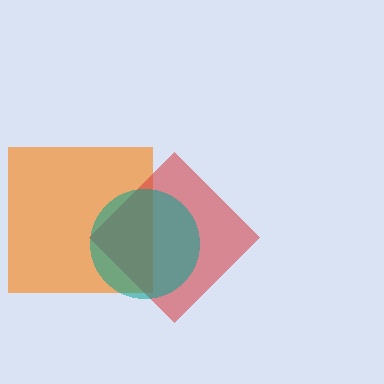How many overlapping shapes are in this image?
There are 3 overlapping shapes in the image.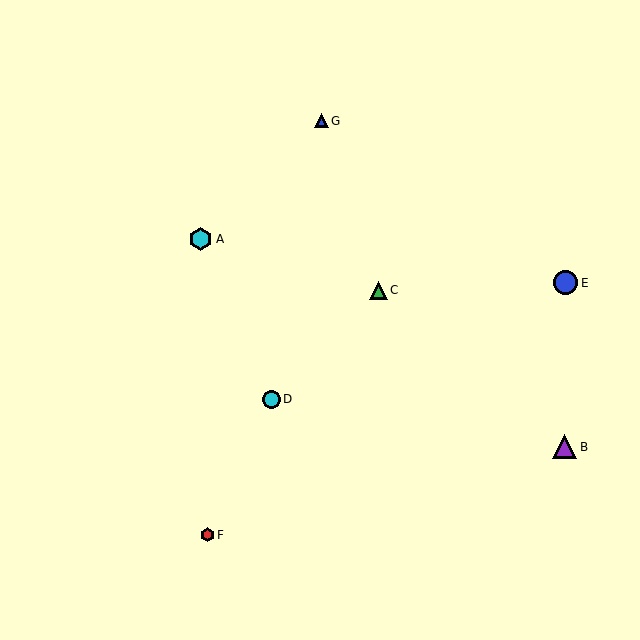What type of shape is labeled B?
Shape B is a purple triangle.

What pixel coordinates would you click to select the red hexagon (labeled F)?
Click at (207, 535) to select the red hexagon F.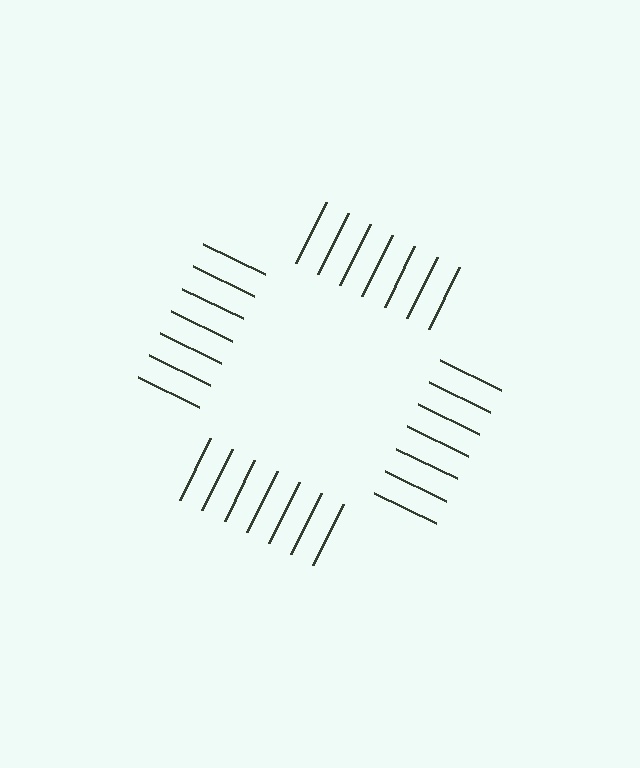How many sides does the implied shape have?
4 sides — the line-ends trace a square.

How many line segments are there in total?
28 — 7 along each of the 4 edges.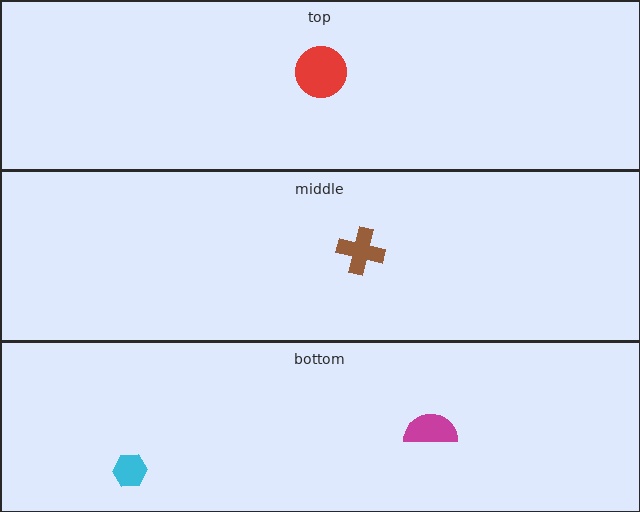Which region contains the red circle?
The top region.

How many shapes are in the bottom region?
2.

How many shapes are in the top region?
1.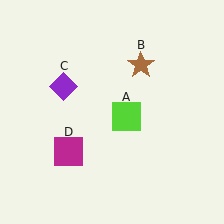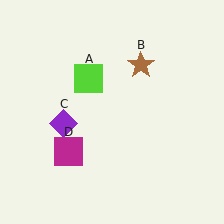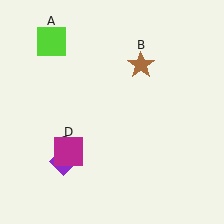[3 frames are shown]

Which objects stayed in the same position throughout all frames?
Brown star (object B) and magenta square (object D) remained stationary.